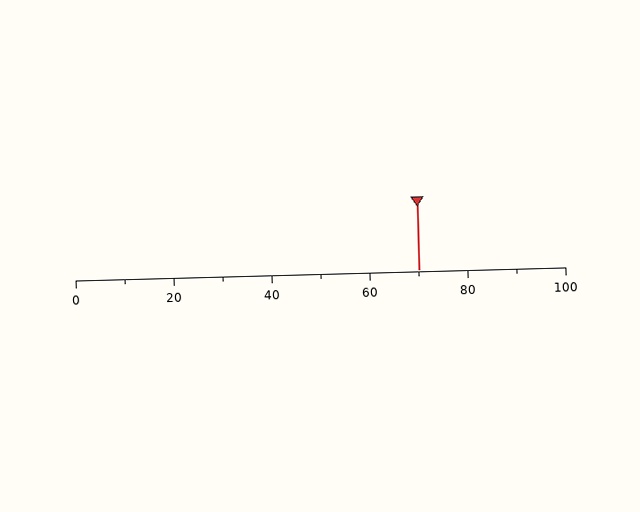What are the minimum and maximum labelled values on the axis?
The axis runs from 0 to 100.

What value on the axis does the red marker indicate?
The marker indicates approximately 70.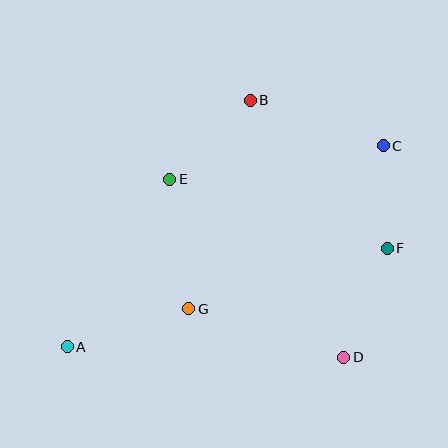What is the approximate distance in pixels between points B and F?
The distance between B and F is approximately 202 pixels.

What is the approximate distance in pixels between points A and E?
The distance between A and E is approximately 197 pixels.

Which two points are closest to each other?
Points C and F are closest to each other.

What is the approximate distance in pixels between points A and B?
The distance between A and B is approximately 307 pixels.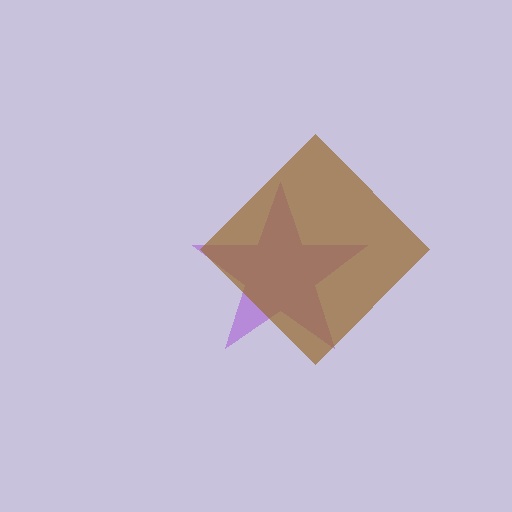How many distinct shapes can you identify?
There are 2 distinct shapes: a purple star, a brown diamond.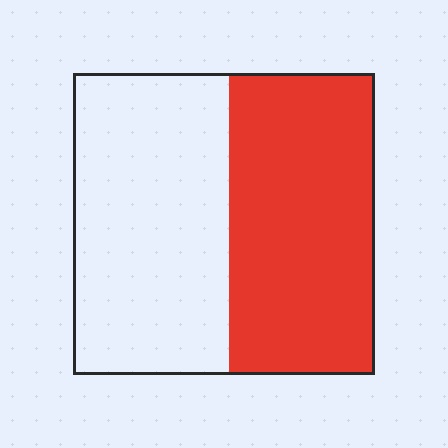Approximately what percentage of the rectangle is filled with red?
Approximately 50%.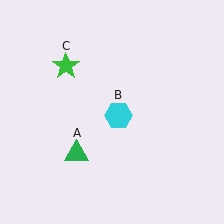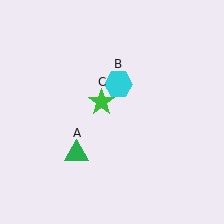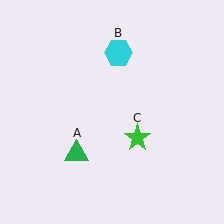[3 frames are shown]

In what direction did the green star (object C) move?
The green star (object C) moved down and to the right.